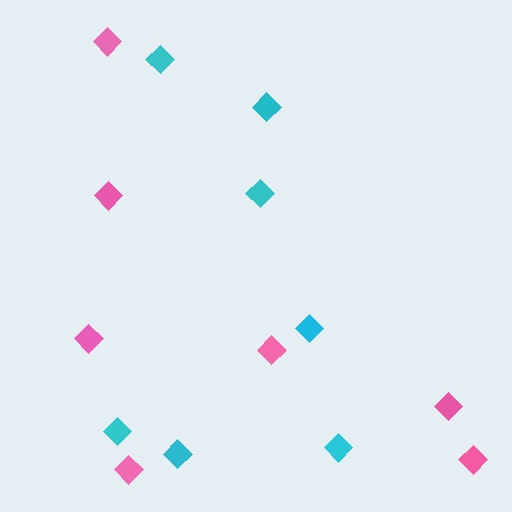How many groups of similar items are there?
There are 2 groups: one group of cyan diamonds (7) and one group of pink diamonds (7).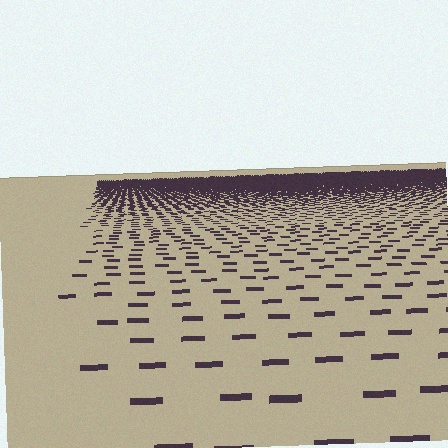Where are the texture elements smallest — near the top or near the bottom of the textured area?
Near the top.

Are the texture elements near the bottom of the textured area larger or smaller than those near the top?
Larger. Near the bottom, elements are closer to the viewer and appear at a bigger on-screen size.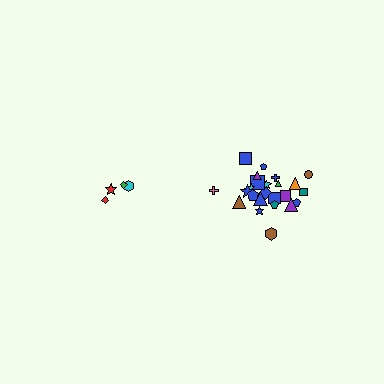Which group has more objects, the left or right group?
The right group.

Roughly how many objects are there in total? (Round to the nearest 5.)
Roughly 30 objects in total.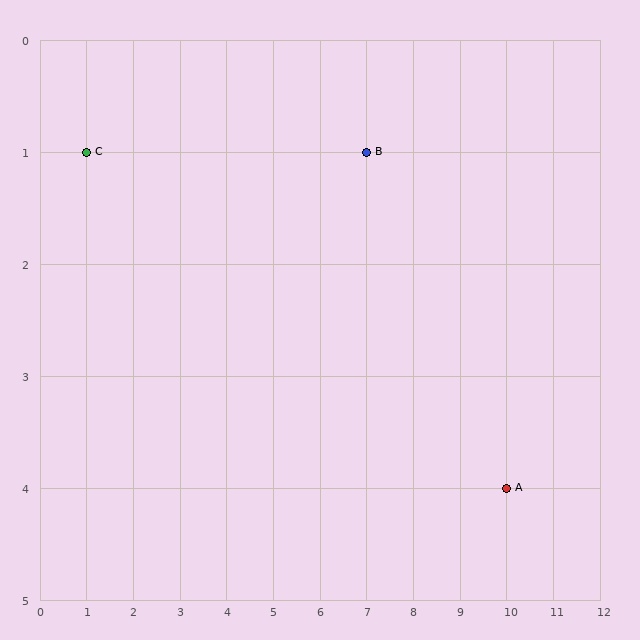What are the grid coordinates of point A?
Point A is at grid coordinates (10, 4).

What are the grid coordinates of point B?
Point B is at grid coordinates (7, 1).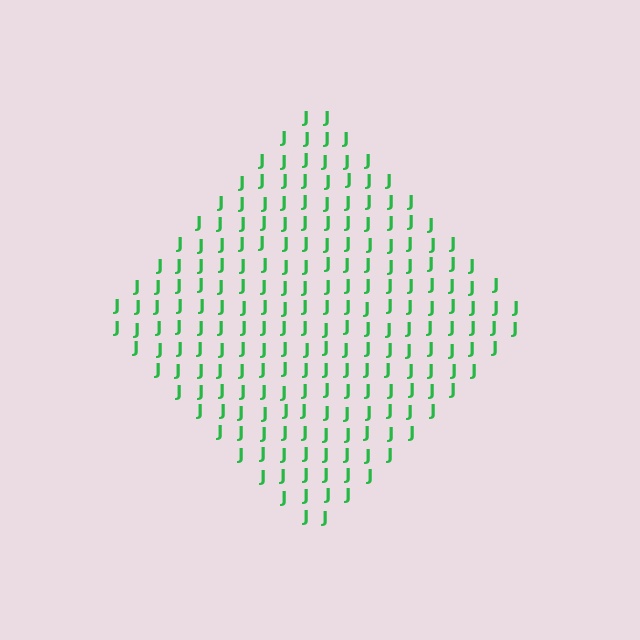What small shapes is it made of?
It is made of small letter J's.